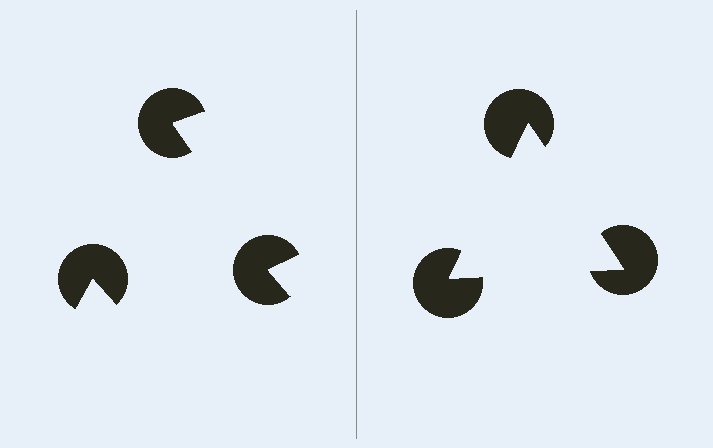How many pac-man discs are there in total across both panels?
6 — 3 on each side.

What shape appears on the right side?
An illusory triangle.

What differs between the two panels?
The pac-man discs are positioned identically on both sides; only the wedge orientations differ. On the right they align to a triangle; on the left they are misaligned.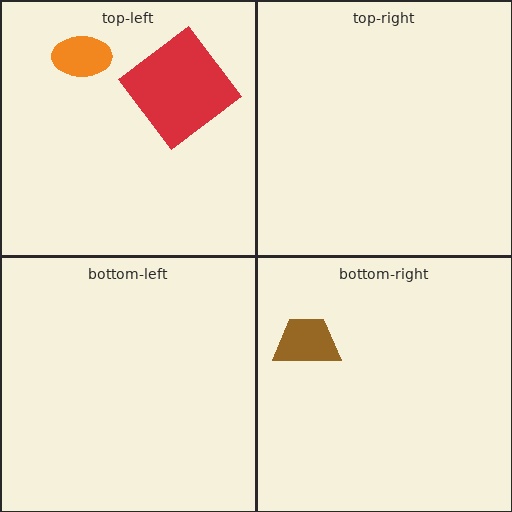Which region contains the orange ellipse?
The top-left region.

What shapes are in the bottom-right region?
The brown trapezoid.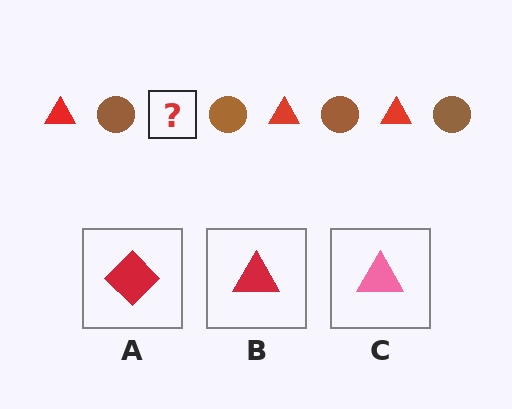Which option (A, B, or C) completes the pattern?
B.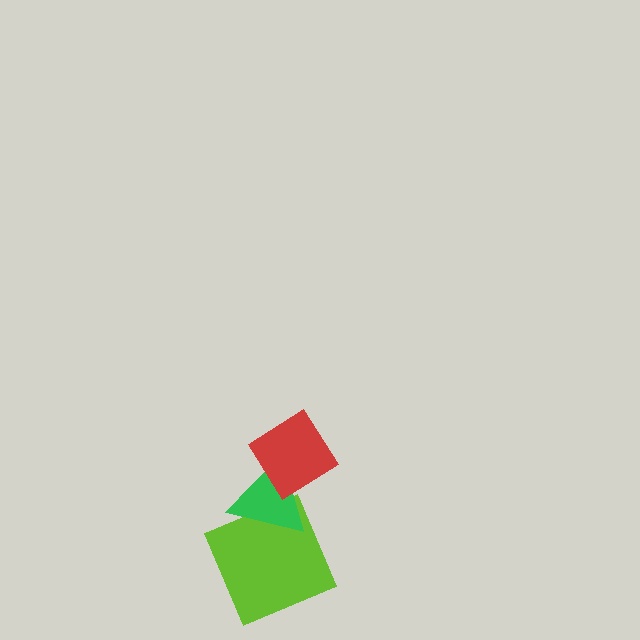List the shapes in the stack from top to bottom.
From top to bottom: the red diamond, the green triangle, the lime square.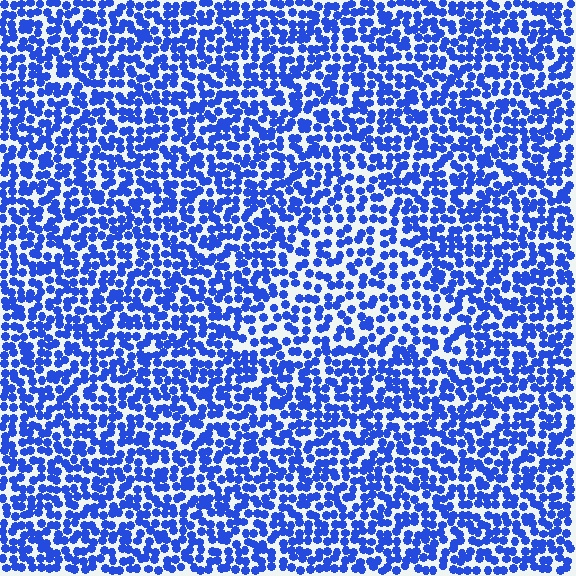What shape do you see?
I see a triangle.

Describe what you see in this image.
The image contains small blue elements arranged at two different densities. A triangle-shaped region is visible where the elements are less densely packed than the surrounding area.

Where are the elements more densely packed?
The elements are more densely packed outside the triangle boundary.